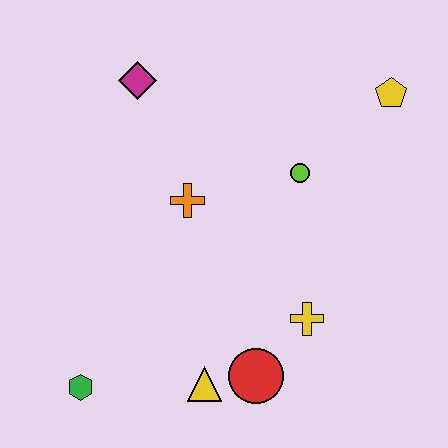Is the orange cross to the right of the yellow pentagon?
No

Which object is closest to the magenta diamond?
The orange cross is closest to the magenta diamond.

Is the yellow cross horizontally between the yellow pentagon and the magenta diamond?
Yes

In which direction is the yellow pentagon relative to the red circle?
The yellow pentagon is above the red circle.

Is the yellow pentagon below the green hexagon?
No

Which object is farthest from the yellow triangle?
The yellow pentagon is farthest from the yellow triangle.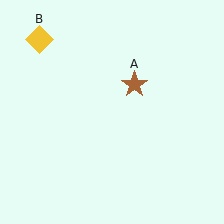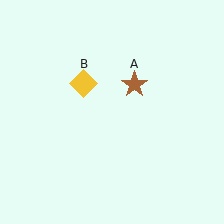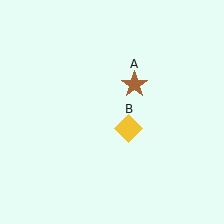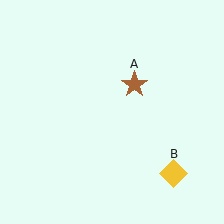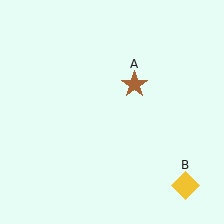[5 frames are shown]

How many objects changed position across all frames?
1 object changed position: yellow diamond (object B).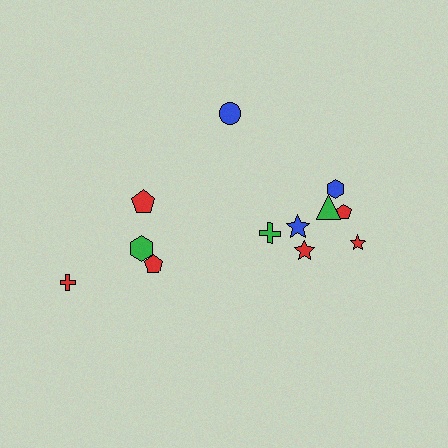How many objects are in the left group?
There are 4 objects.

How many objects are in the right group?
There are 8 objects.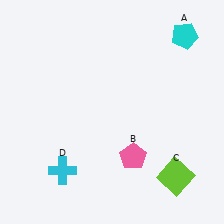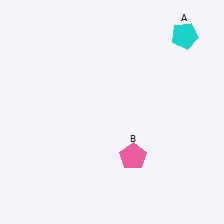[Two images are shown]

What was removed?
The lime square (C), the cyan cross (D) were removed in Image 2.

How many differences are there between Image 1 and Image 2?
There are 2 differences between the two images.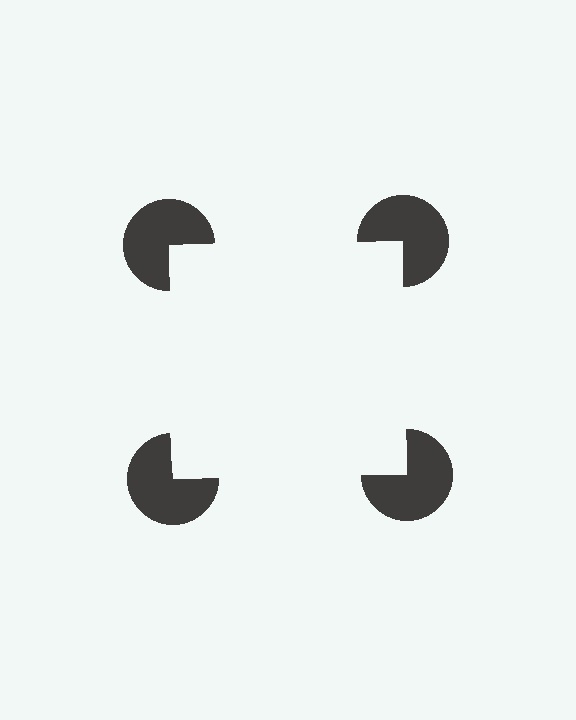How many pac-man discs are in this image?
There are 4 — one at each vertex of the illusory square.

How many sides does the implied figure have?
4 sides.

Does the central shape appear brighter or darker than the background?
It typically appears slightly brighter than the background, even though no actual brightness change is drawn.